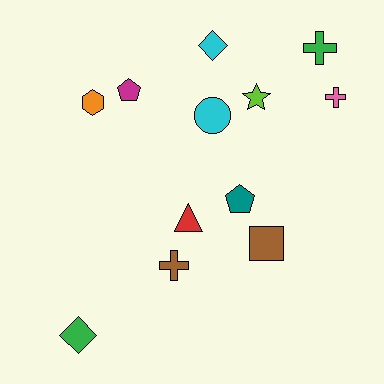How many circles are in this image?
There is 1 circle.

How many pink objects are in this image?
There is 1 pink object.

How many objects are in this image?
There are 12 objects.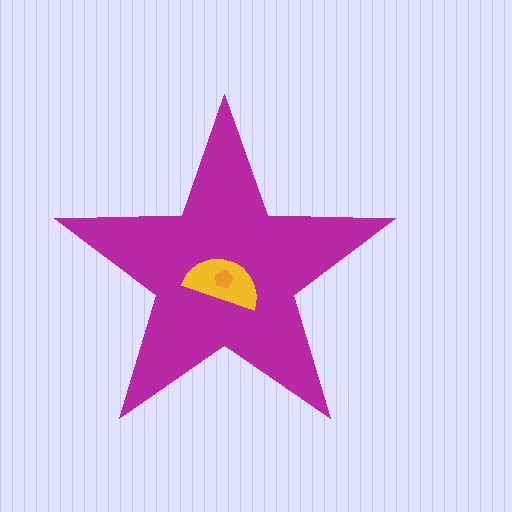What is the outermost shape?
The magenta star.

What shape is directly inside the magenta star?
The yellow semicircle.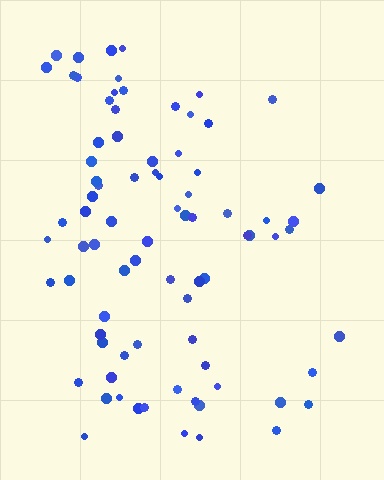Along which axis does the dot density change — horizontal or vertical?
Horizontal.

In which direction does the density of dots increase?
From right to left, with the left side densest.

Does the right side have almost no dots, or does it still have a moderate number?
Still a moderate number, just noticeably fewer than the left.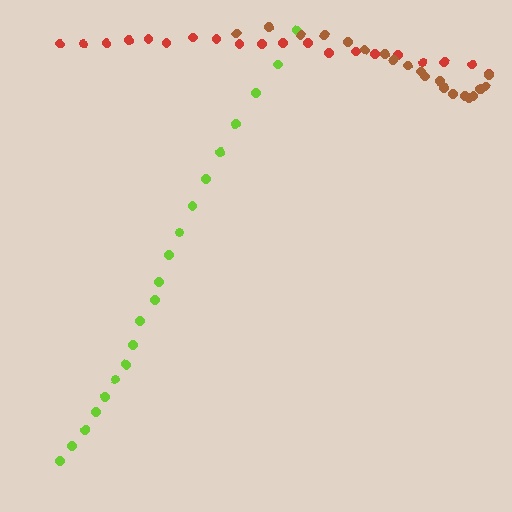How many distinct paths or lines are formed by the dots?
There are 3 distinct paths.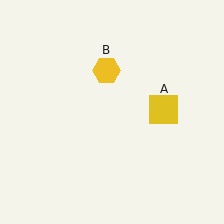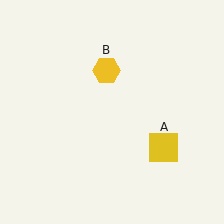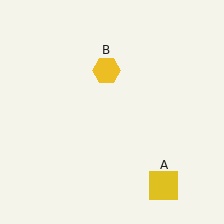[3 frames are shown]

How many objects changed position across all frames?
1 object changed position: yellow square (object A).